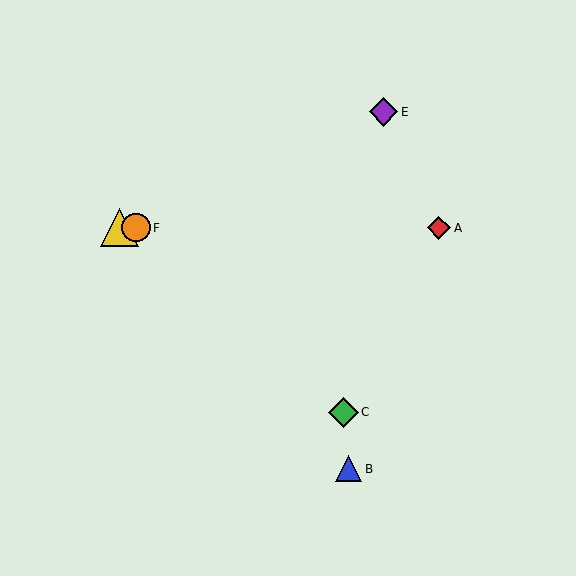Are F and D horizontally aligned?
Yes, both are at y≈228.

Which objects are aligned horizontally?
Objects A, D, F are aligned horizontally.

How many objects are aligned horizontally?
3 objects (A, D, F) are aligned horizontally.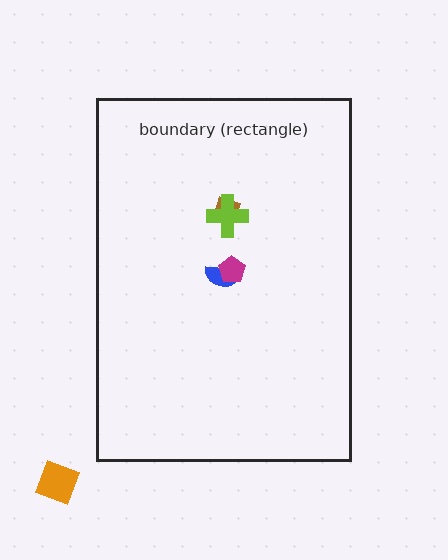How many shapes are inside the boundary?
4 inside, 1 outside.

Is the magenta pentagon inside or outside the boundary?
Inside.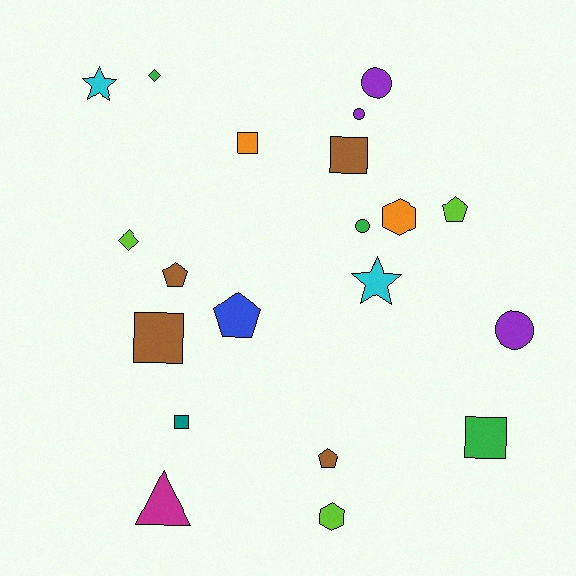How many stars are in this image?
There are 2 stars.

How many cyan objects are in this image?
There are 2 cyan objects.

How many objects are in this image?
There are 20 objects.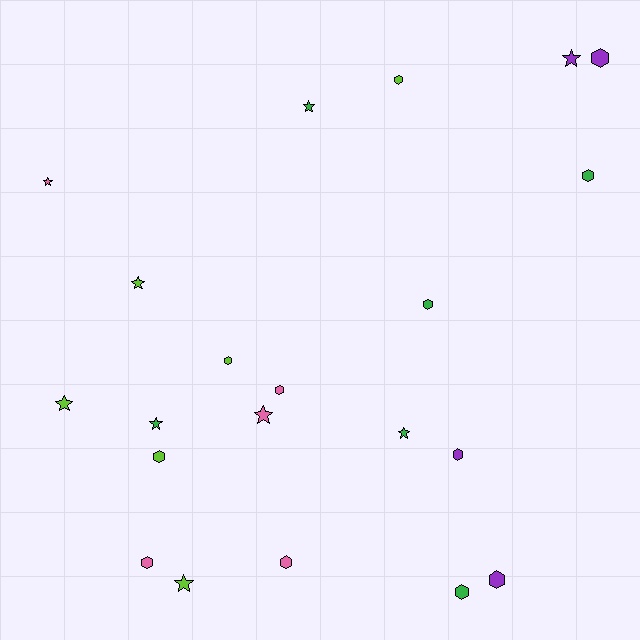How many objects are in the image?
There are 21 objects.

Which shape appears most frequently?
Hexagon, with 12 objects.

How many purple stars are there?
There is 1 purple star.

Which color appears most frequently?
Green, with 6 objects.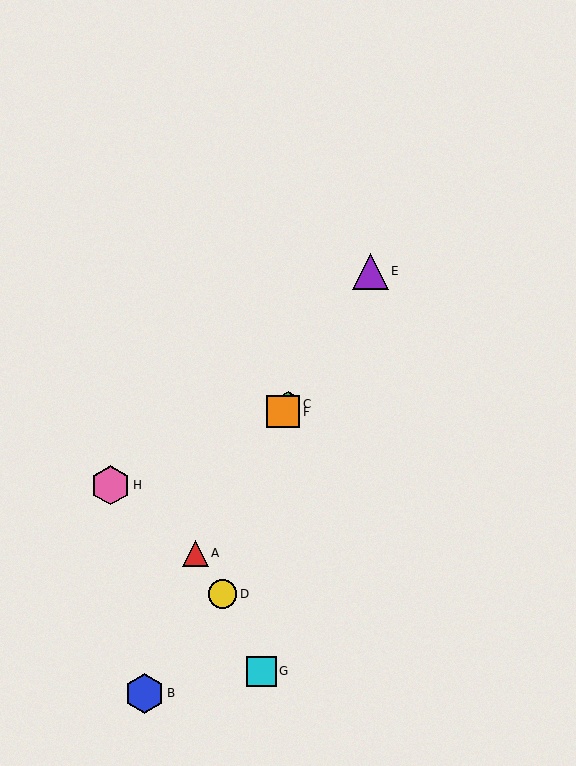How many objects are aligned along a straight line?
4 objects (A, C, E, F) are aligned along a straight line.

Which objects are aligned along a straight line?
Objects A, C, E, F are aligned along a straight line.